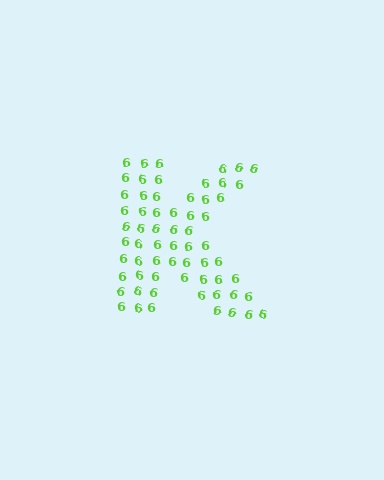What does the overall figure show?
The overall figure shows the letter K.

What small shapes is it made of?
It is made of small digit 6's.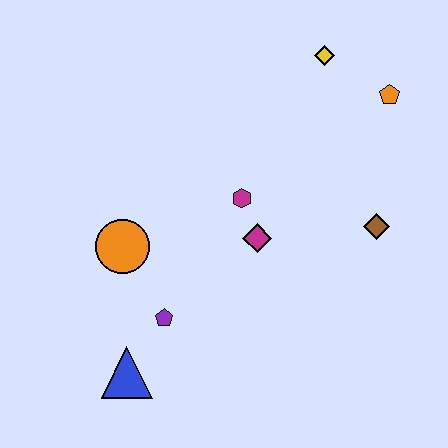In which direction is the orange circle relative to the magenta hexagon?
The orange circle is to the left of the magenta hexagon.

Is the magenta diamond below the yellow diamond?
Yes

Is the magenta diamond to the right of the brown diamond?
No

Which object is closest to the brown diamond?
The magenta diamond is closest to the brown diamond.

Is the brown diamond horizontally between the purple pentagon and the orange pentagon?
Yes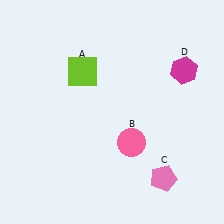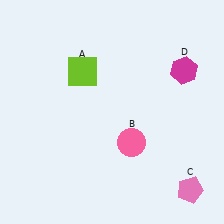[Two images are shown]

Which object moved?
The pink pentagon (C) moved right.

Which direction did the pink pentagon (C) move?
The pink pentagon (C) moved right.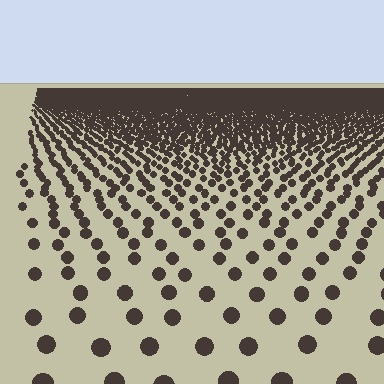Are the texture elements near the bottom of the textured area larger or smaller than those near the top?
Larger. Near the bottom, elements are closer to the viewer and appear at a bigger on-screen size.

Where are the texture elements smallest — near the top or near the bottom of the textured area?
Near the top.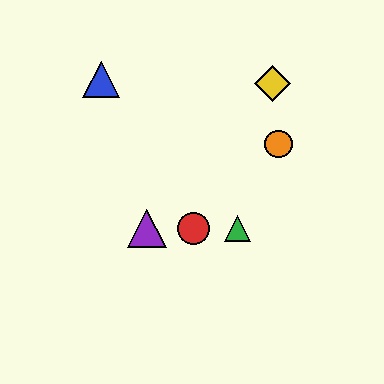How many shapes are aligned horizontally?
3 shapes (the red circle, the green triangle, the purple triangle) are aligned horizontally.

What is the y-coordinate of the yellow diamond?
The yellow diamond is at y≈83.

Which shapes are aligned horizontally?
The red circle, the green triangle, the purple triangle are aligned horizontally.